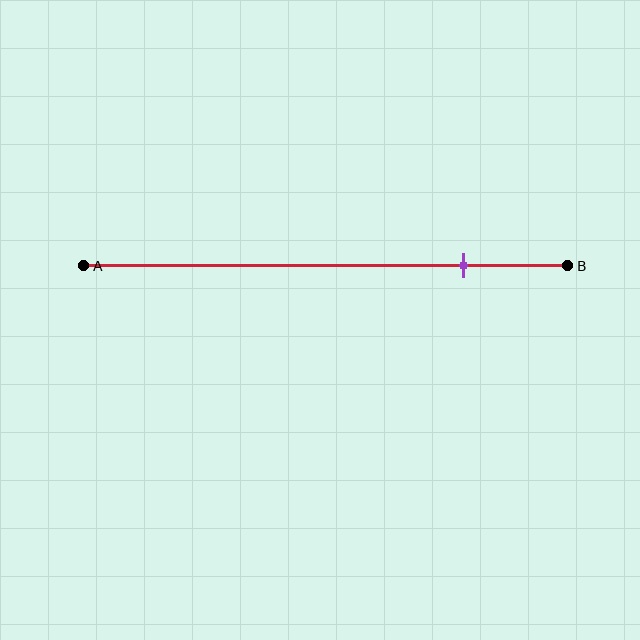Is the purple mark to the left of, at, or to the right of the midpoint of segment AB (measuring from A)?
The purple mark is to the right of the midpoint of segment AB.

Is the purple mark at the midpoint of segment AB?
No, the mark is at about 80% from A, not at the 50% midpoint.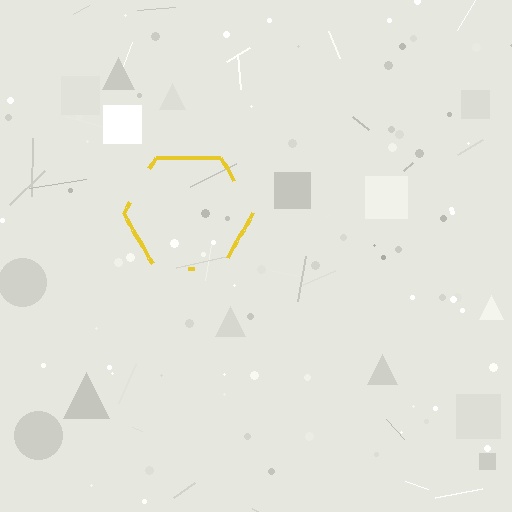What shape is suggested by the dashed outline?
The dashed outline suggests a hexagon.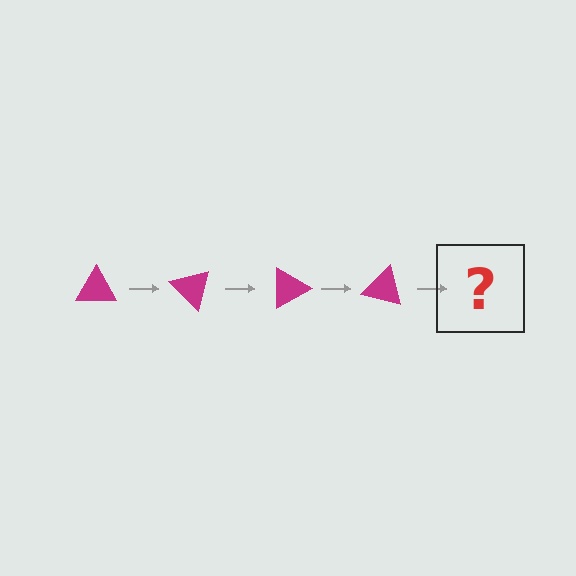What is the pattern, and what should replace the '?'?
The pattern is that the triangle rotates 45 degrees each step. The '?' should be a magenta triangle rotated 180 degrees.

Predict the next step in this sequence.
The next step is a magenta triangle rotated 180 degrees.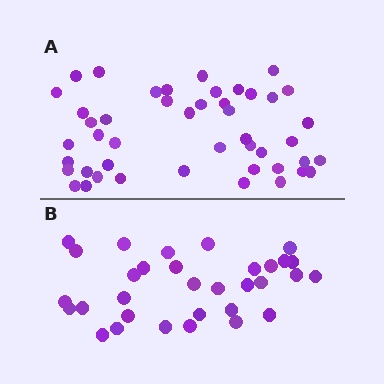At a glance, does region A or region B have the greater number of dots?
Region A (the top region) has more dots.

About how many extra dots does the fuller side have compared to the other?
Region A has approximately 15 more dots than region B.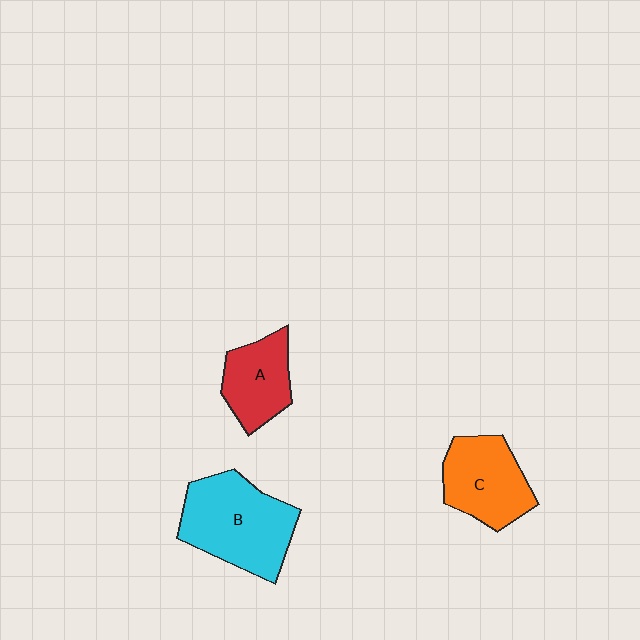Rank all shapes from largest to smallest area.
From largest to smallest: B (cyan), C (orange), A (red).